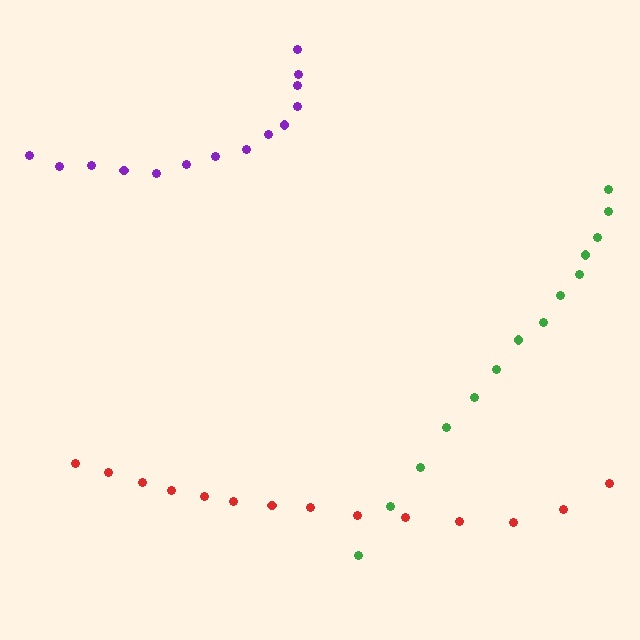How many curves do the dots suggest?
There are 3 distinct paths.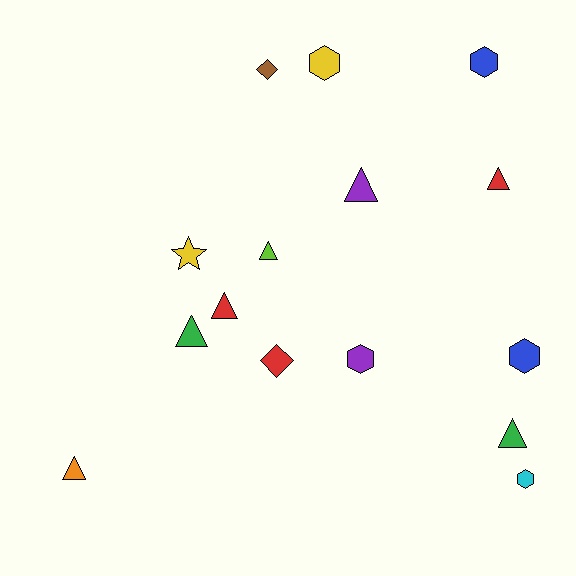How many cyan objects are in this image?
There is 1 cyan object.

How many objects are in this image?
There are 15 objects.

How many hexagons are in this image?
There are 5 hexagons.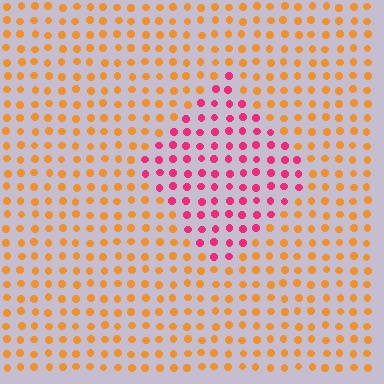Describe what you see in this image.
The image is filled with small orange elements in a uniform arrangement. A diamond-shaped region is visible where the elements are tinted to a slightly different hue, forming a subtle color boundary.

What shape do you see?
I see a diamond.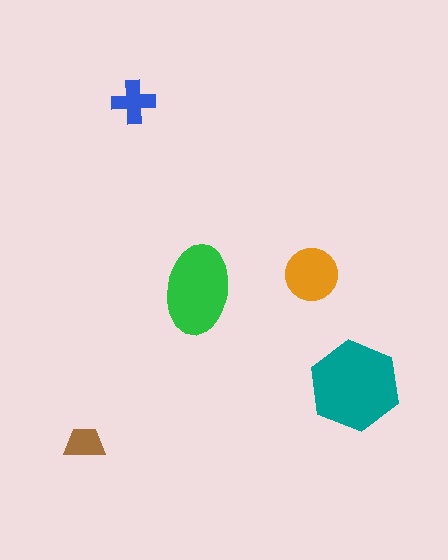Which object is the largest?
The teal hexagon.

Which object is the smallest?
The brown trapezoid.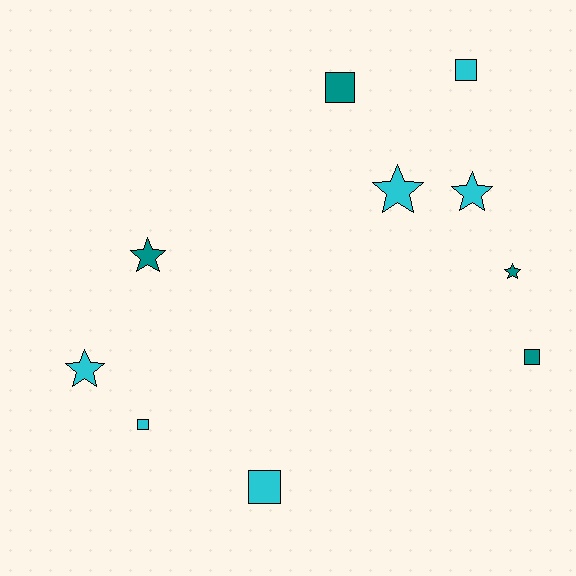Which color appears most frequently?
Cyan, with 6 objects.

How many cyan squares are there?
There are 3 cyan squares.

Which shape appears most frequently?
Square, with 5 objects.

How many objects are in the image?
There are 10 objects.